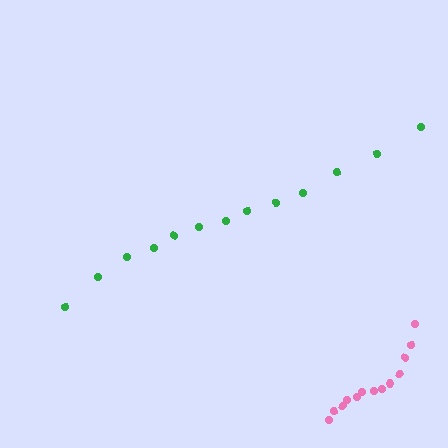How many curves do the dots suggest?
There are 2 distinct paths.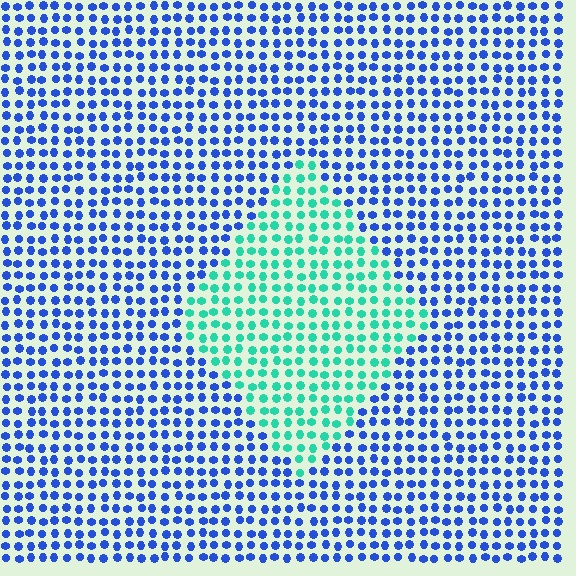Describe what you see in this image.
The image is filled with small blue elements in a uniform arrangement. A diamond-shaped region is visible where the elements are tinted to a slightly different hue, forming a subtle color boundary.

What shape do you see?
I see a diamond.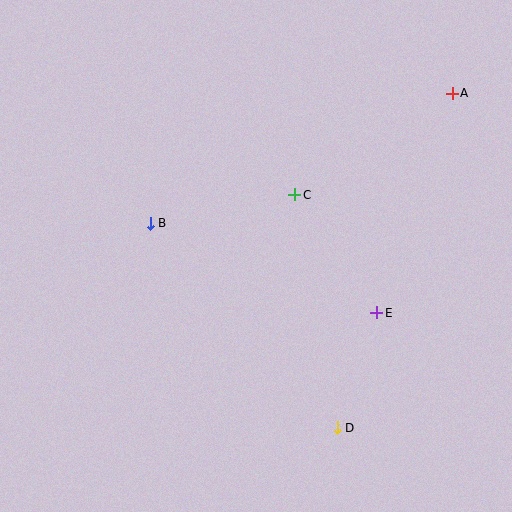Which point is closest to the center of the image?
Point C at (295, 195) is closest to the center.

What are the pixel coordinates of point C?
Point C is at (295, 195).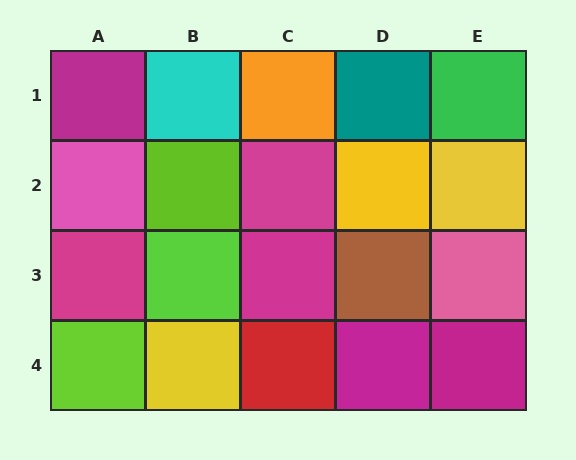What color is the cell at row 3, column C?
Magenta.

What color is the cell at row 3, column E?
Pink.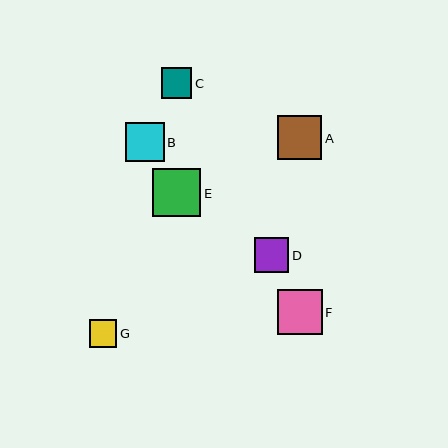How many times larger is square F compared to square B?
Square F is approximately 1.2 times the size of square B.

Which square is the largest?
Square E is the largest with a size of approximately 48 pixels.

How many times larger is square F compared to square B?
Square F is approximately 1.2 times the size of square B.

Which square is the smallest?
Square G is the smallest with a size of approximately 27 pixels.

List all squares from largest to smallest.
From largest to smallest: E, F, A, B, D, C, G.